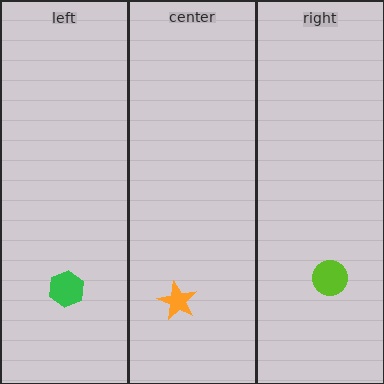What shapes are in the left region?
The green hexagon.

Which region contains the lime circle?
The right region.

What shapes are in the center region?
The orange star.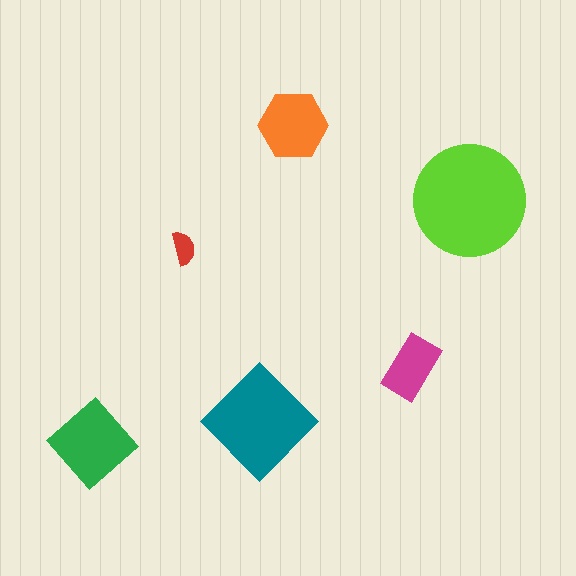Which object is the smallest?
The red semicircle.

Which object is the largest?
The lime circle.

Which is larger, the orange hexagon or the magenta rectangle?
The orange hexagon.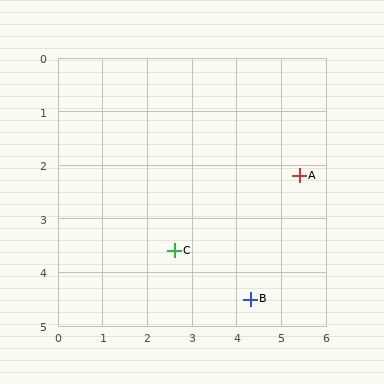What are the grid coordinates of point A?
Point A is at approximately (5.4, 2.2).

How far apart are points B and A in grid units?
Points B and A are about 2.5 grid units apart.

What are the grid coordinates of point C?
Point C is at approximately (2.6, 3.6).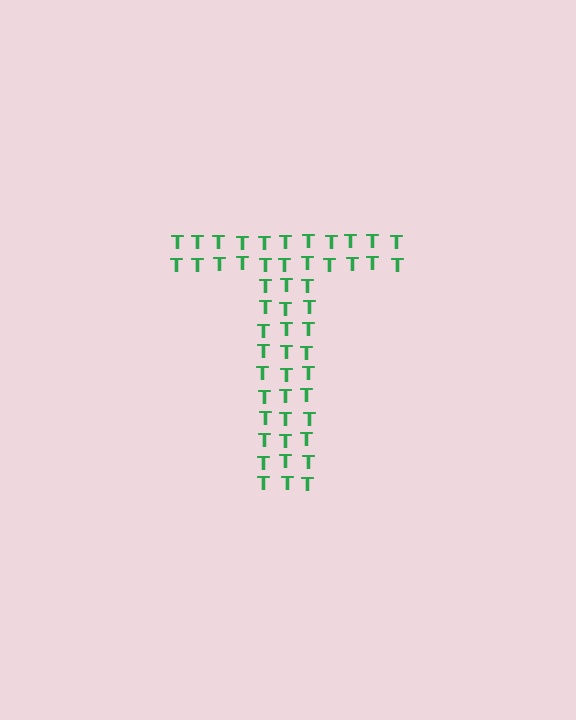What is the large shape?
The large shape is the letter T.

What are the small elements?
The small elements are letter T's.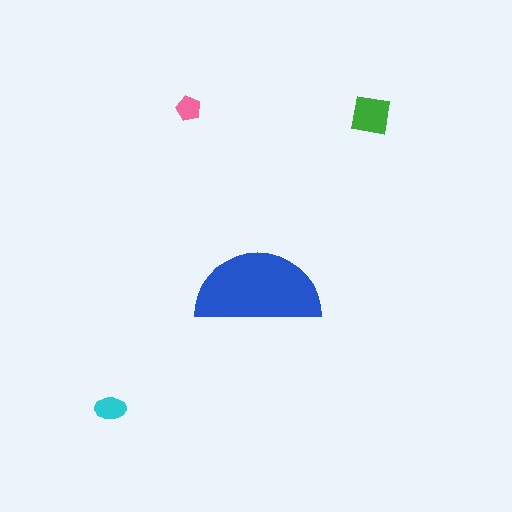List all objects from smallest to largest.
The pink pentagon, the cyan ellipse, the green square, the blue semicircle.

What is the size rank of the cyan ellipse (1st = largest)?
3rd.